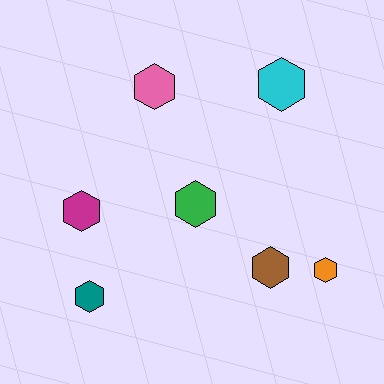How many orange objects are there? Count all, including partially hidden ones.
There is 1 orange object.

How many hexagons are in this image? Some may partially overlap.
There are 7 hexagons.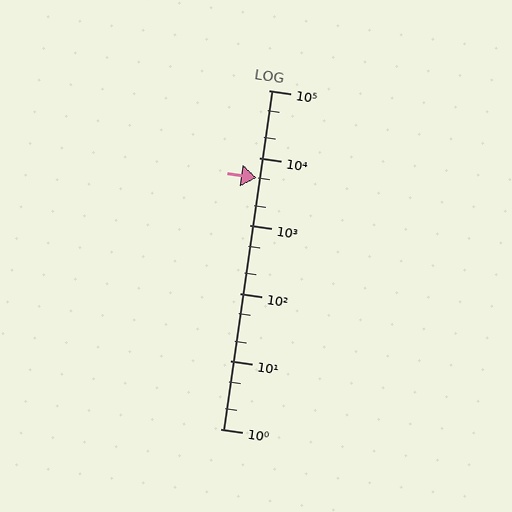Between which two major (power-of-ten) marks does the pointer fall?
The pointer is between 1000 and 10000.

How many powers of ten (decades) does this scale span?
The scale spans 5 decades, from 1 to 100000.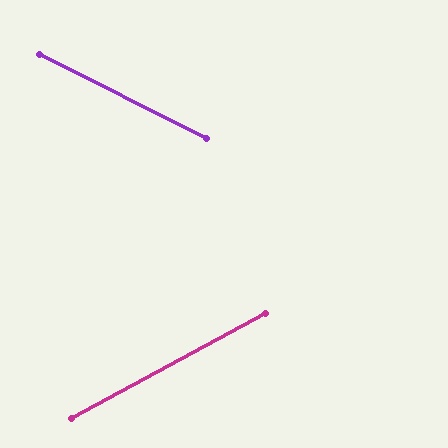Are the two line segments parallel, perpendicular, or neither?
Neither parallel nor perpendicular — they differ by about 55°.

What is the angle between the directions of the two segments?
Approximately 55 degrees.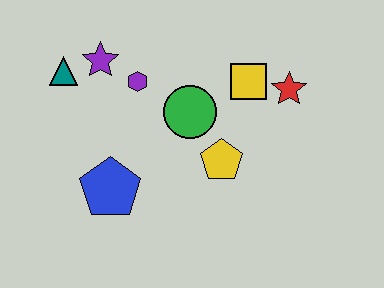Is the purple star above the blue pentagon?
Yes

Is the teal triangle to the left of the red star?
Yes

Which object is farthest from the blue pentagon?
The red star is farthest from the blue pentagon.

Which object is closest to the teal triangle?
The purple star is closest to the teal triangle.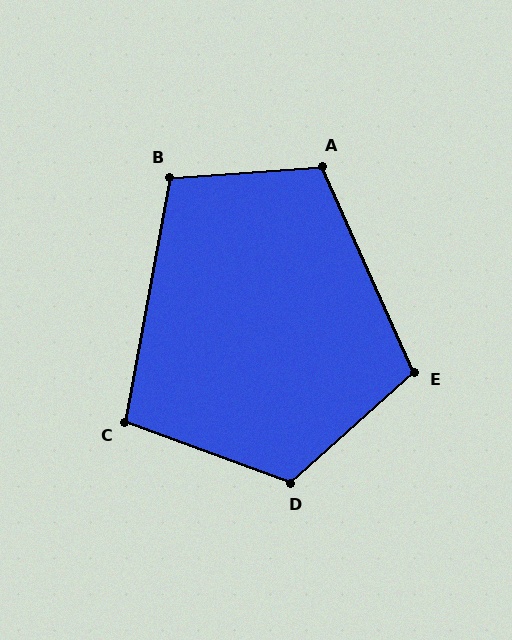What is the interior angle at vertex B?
Approximately 104 degrees (obtuse).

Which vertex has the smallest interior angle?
C, at approximately 100 degrees.